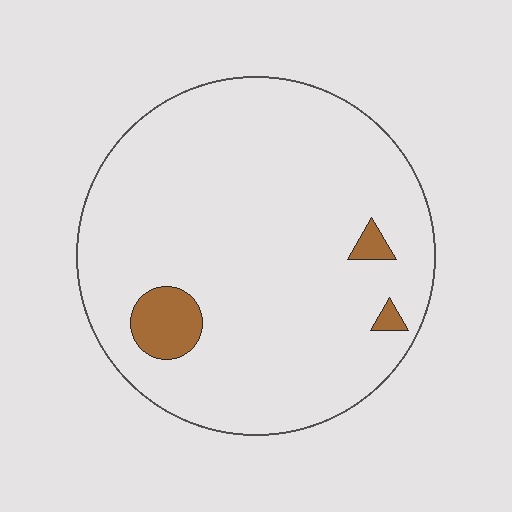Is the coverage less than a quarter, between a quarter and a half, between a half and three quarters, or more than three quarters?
Less than a quarter.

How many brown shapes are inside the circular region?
3.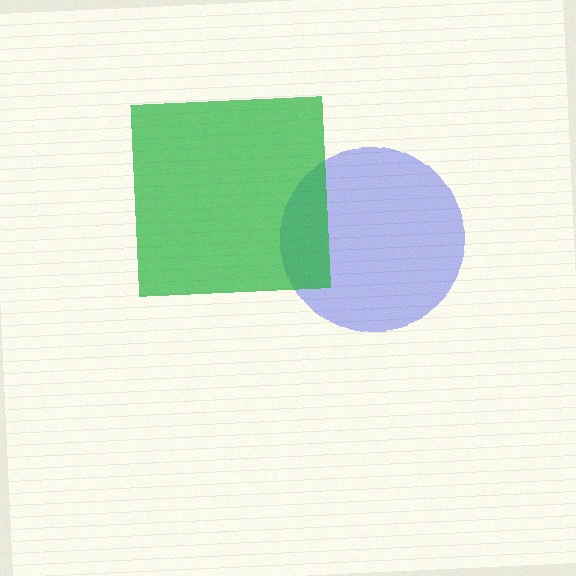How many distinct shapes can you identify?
There are 2 distinct shapes: a blue circle, a green square.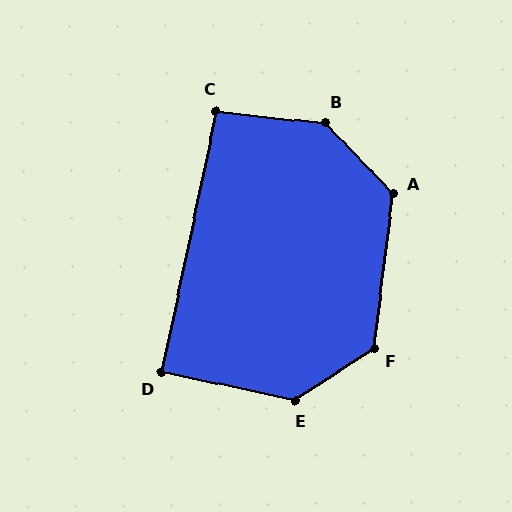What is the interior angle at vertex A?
Approximately 130 degrees (obtuse).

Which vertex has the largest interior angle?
B, at approximately 139 degrees.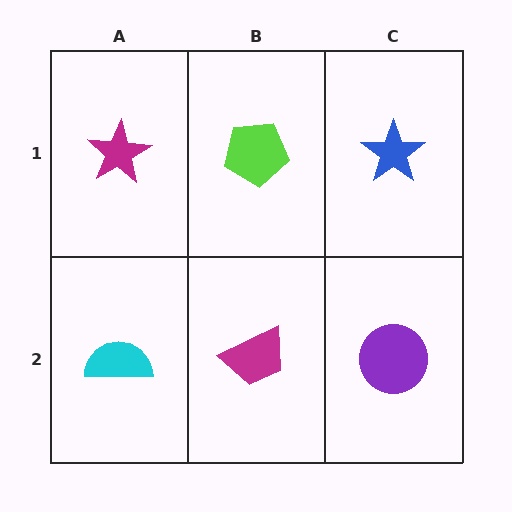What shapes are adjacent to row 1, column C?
A purple circle (row 2, column C), a lime pentagon (row 1, column B).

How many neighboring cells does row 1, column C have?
2.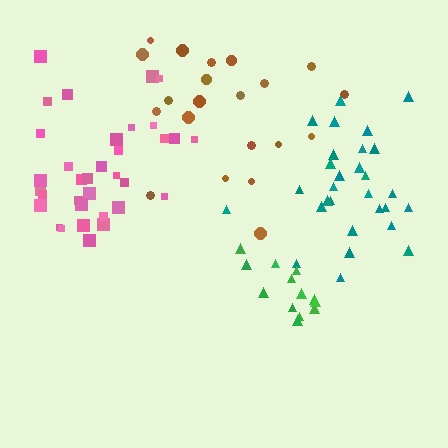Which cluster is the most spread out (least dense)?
Brown.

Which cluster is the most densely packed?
Green.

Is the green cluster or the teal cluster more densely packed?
Green.